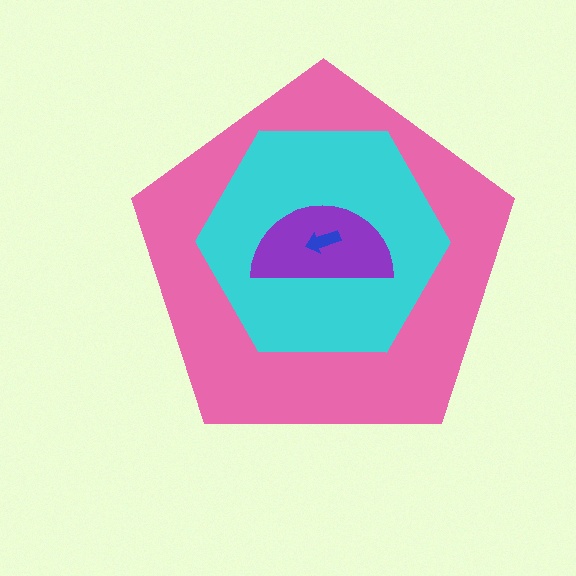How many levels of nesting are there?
4.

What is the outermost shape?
The pink pentagon.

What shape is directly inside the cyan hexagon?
The purple semicircle.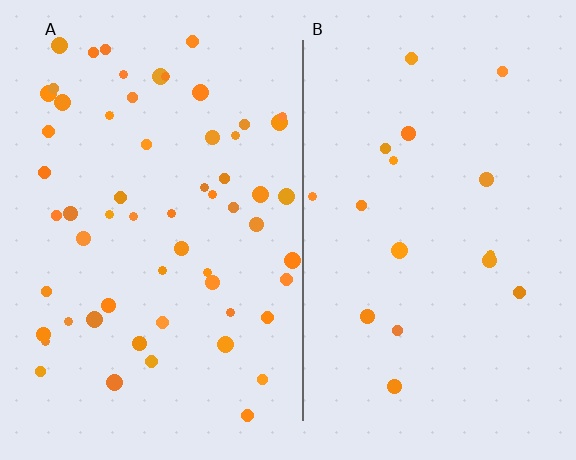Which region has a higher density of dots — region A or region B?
A (the left).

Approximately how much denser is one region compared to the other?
Approximately 3.4× — region A over region B.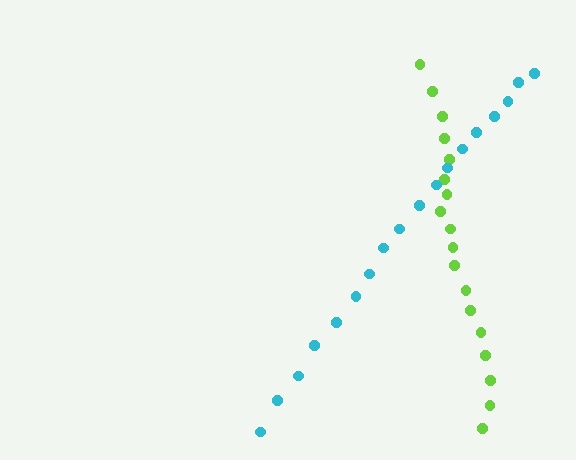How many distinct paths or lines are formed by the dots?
There are 2 distinct paths.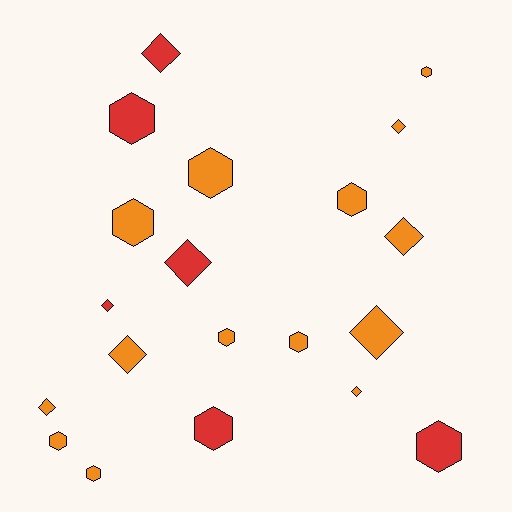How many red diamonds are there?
There are 3 red diamonds.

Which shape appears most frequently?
Hexagon, with 11 objects.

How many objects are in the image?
There are 20 objects.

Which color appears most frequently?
Orange, with 14 objects.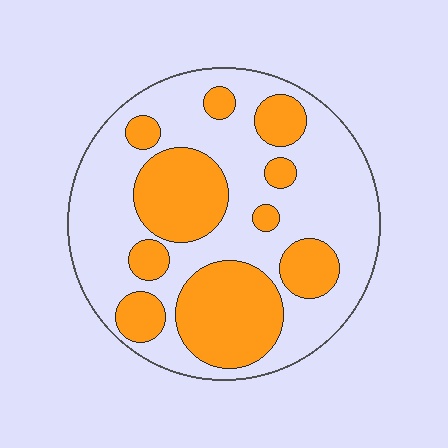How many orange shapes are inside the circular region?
10.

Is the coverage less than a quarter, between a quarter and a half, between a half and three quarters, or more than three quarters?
Between a quarter and a half.